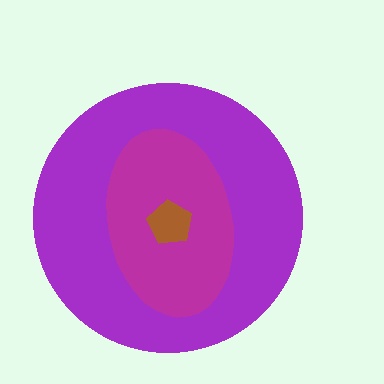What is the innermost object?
The brown pentagon.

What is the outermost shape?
The purple circle.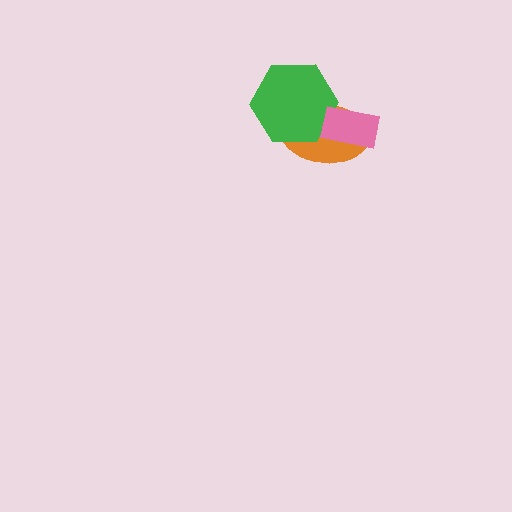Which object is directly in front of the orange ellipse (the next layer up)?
The green hexagon is directly in front of the orange ellipse.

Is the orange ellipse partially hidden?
Yes, it is partially covered by another shape.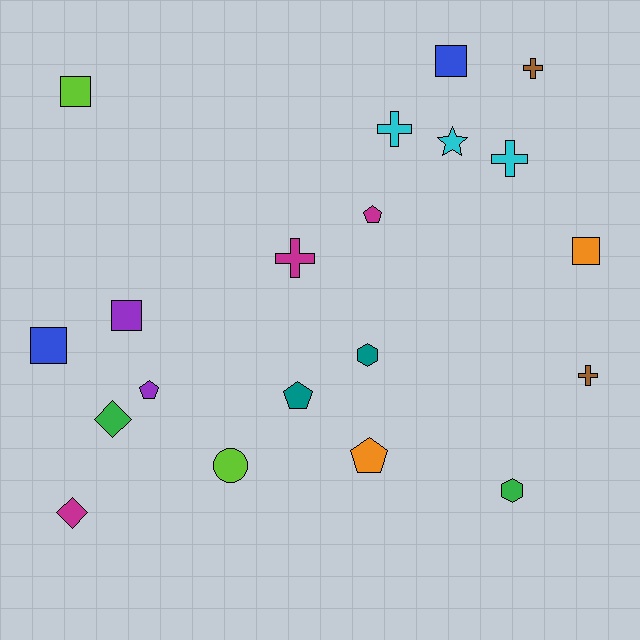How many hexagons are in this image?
There are 2 hexagons.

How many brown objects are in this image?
There are 2 brown objects.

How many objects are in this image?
There are 20 objects.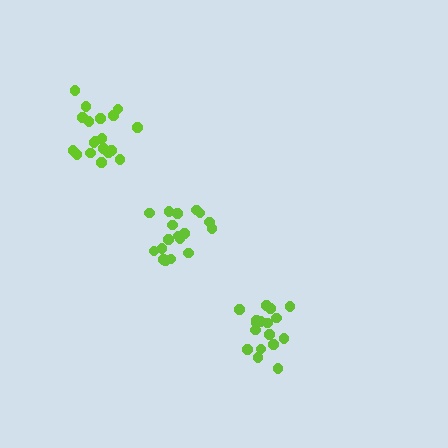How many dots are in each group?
Group 1: 18 dots, Group 2: 19 dots, Group 3: 18 dots (55 total).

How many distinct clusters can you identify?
There are 3 distinct clusters.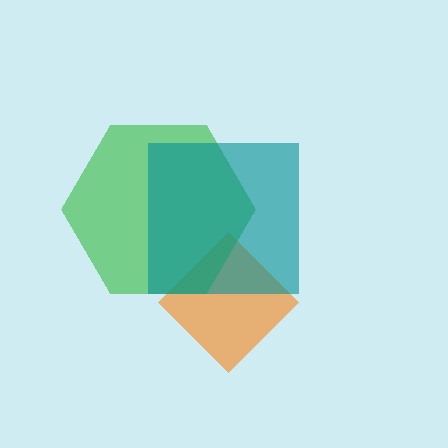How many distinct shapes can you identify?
There are 3 distinct shapes: an orange diamond, a green hexagon, a teal square.